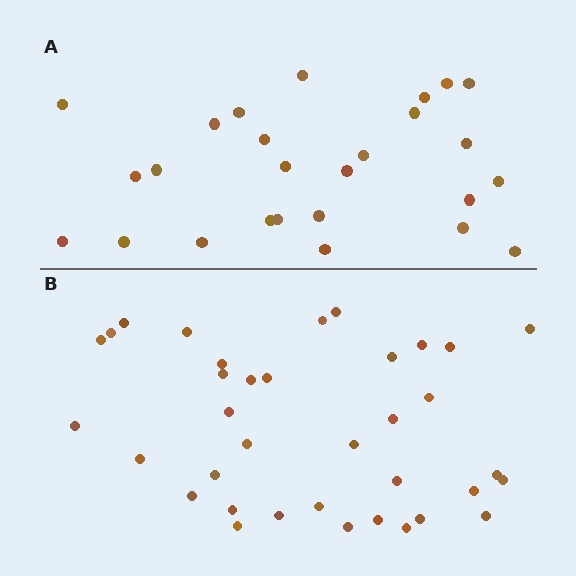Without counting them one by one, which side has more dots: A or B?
Region B (the bottom region) has more dots.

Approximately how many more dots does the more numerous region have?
Region B has roughly 10 or so more dots than region A.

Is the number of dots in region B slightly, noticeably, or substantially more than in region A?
Region B has noticeably more, but not dramatically so. The ratio is roughly 1.4 to 1.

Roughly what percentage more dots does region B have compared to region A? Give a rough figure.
About 40% more.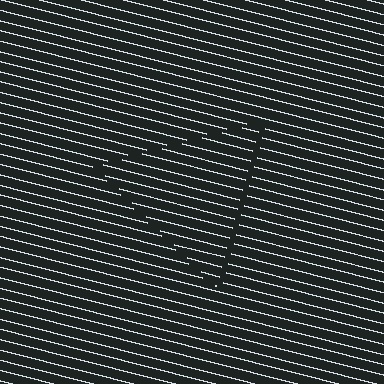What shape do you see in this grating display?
An illusory triangle. The interior of the shape contains the same grating, shifted by half a period — the contour is defined by the phase discontinuity where line-ends from the inner and outer gratings abut.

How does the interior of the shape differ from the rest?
The interior of the shape contains the same grating, shifted by half a period — the contour is defined by the phase discontinuity where line-ends from the inner and outer gratings abut.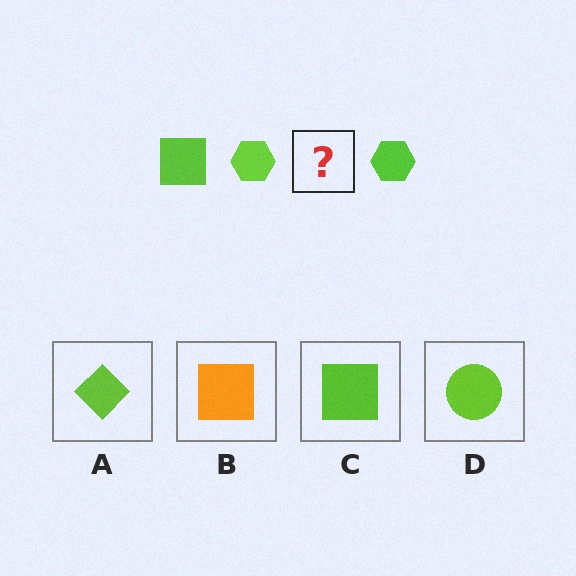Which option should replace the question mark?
Option C.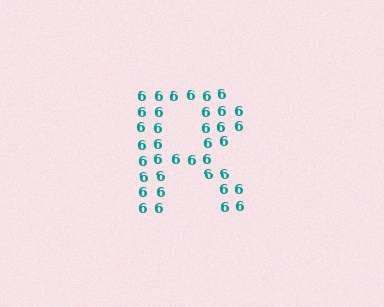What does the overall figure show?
The overall figure shows the letter R.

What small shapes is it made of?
It is made of small digit 6's.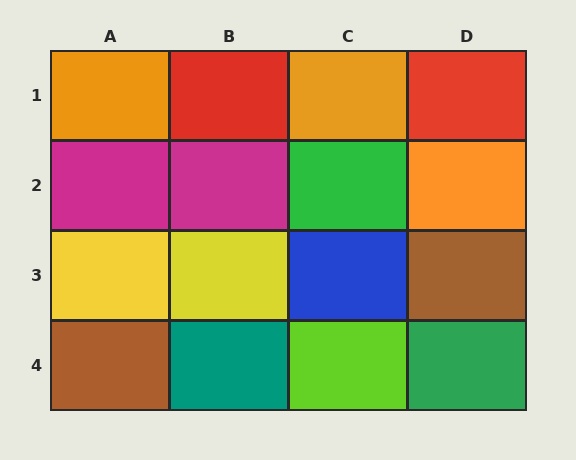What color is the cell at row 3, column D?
Brown.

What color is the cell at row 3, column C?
Blue.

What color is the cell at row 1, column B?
Red.